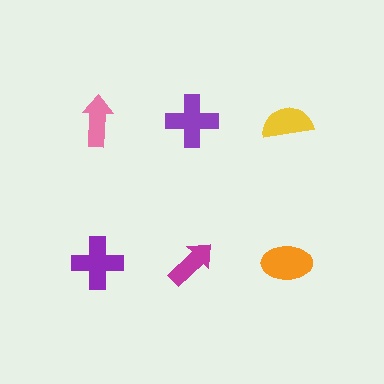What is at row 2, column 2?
A magenta arrow.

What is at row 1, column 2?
A purple cross.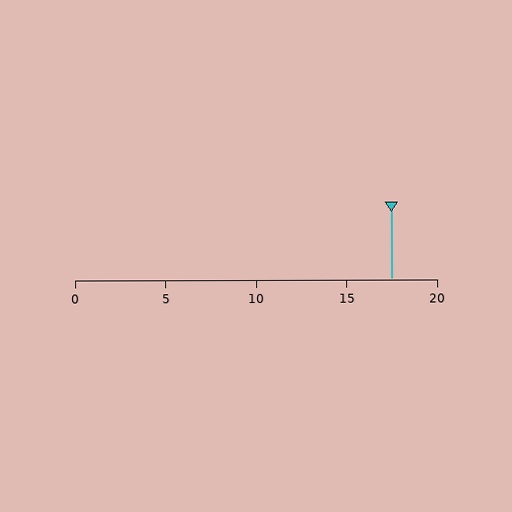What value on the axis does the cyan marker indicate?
The marker indicates approximately 17.5.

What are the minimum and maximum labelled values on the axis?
The axis runs from 0 to 20.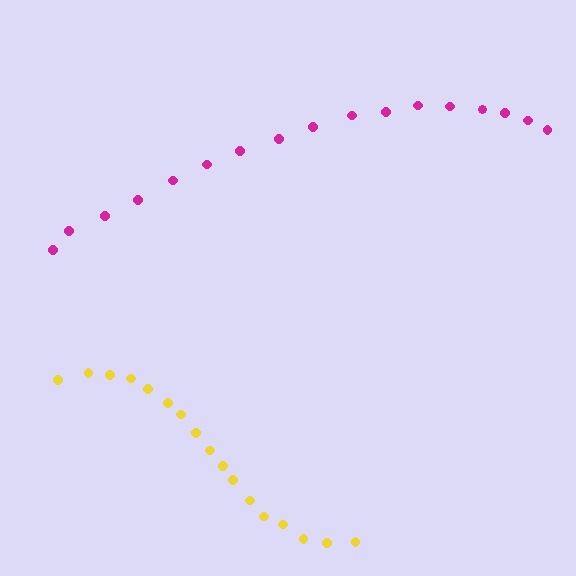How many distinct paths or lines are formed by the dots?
There are 2 distinct paths.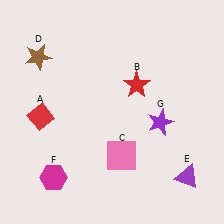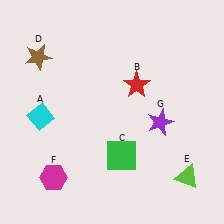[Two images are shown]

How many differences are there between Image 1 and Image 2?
There are 3 differences between the two images.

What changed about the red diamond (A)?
In Image 1, A is red. In Image 2, it changed to cyan.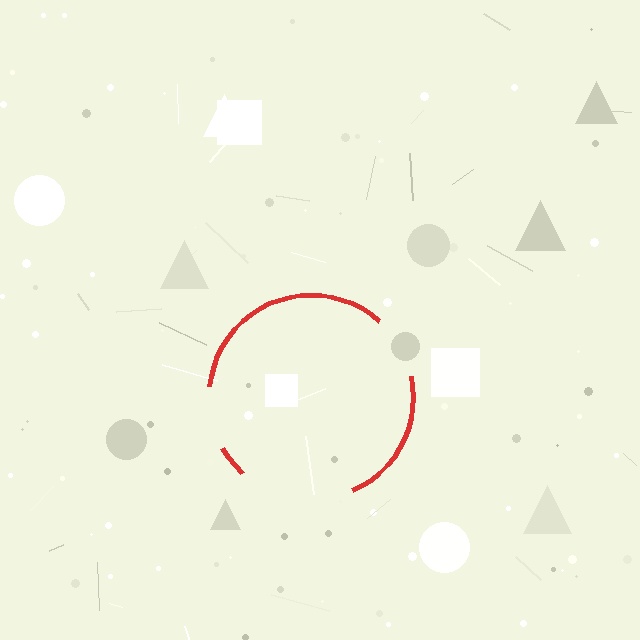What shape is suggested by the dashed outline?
The dashed outline suggests a circle.